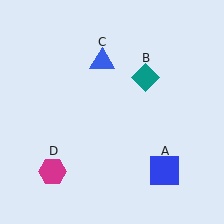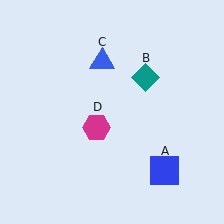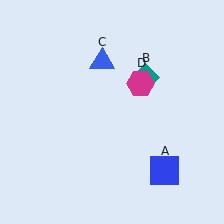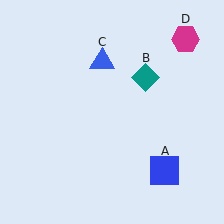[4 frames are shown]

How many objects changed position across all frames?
1 object changed position: magenta hexagon (object D).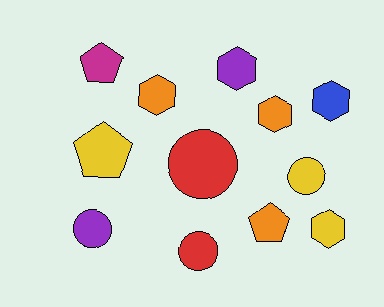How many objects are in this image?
There are 12 objects.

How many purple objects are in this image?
There are 2 purple objects.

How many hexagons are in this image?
There are 5 hexagons.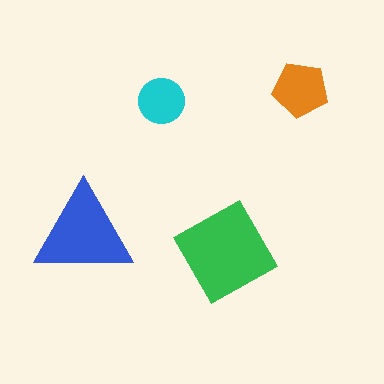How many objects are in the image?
There are 4 objects in the image.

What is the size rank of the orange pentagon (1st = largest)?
3rd.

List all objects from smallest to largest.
The cyan circle, the orange pentagon, the blue triangle, the green square.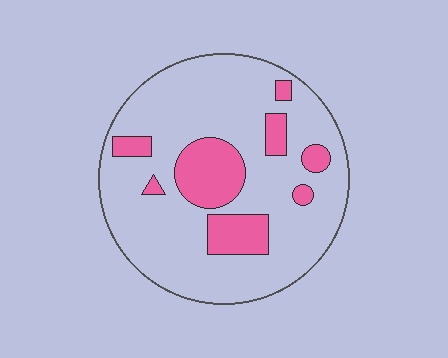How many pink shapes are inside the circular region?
8.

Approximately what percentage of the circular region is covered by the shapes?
Approximately 20%.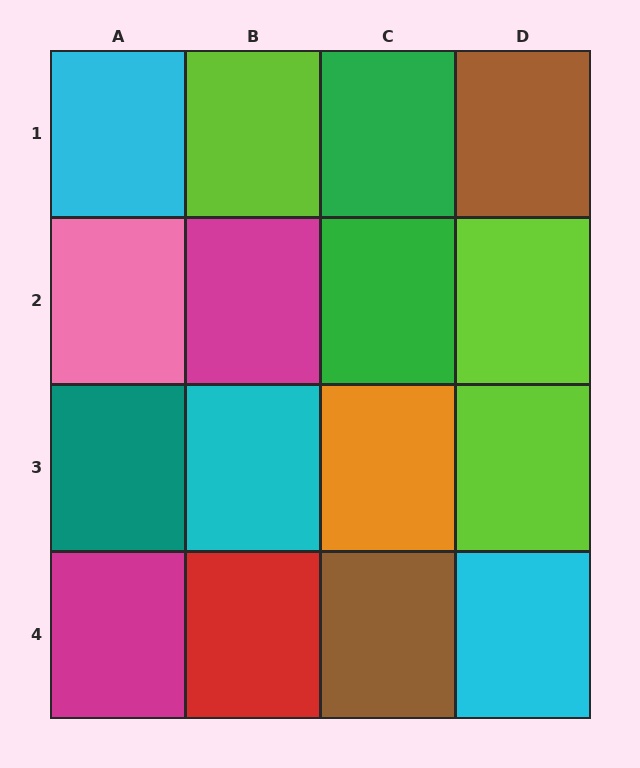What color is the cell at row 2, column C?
Green.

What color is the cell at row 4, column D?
Cyan.